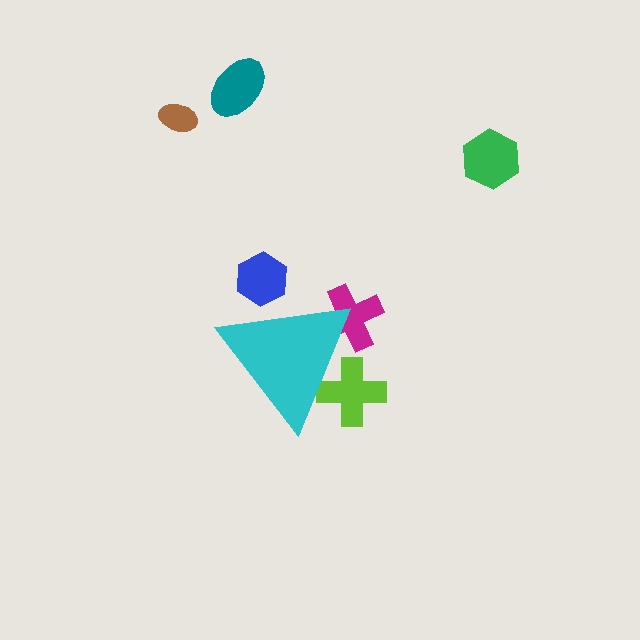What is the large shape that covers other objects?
A cyan triangle.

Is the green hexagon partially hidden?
No, the green hexagon is fully visible.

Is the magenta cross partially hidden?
Yes, the magenta cross is partially hidden behind the cyan triangle.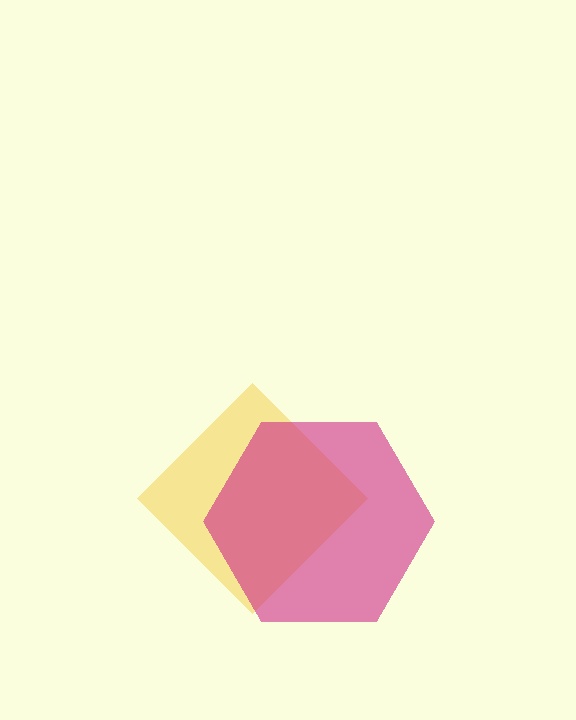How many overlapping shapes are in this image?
There are 2 overlapping shapes in the image.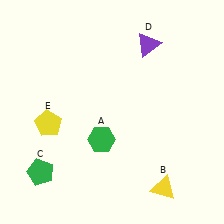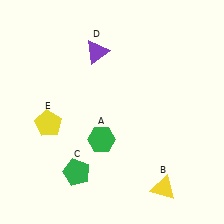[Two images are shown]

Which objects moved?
The objects that moved are: the green pentagon (C), the purple triangle (D).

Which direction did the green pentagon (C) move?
The green pentagon (C) moved right.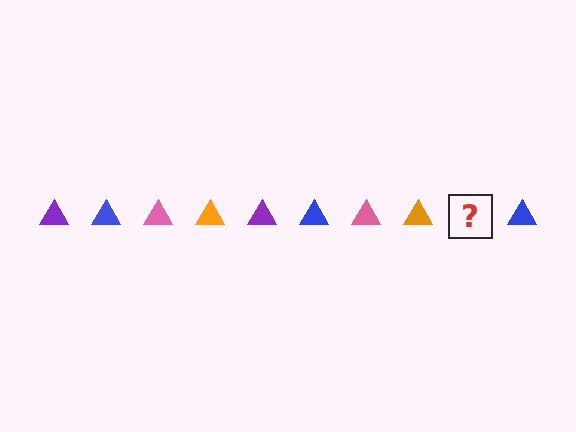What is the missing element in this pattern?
The missing element is a purple triangle.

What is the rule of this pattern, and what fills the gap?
The rule is that the pattern cycles through purple, blue, pink, orange triangles. The gap should be filled with a purple triangle.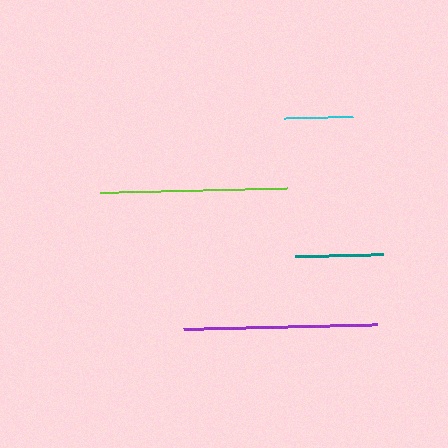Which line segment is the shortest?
The cyan line is the shortest at approximately 69 pixels.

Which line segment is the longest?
The purple line is the longest at approximately 194 pixels.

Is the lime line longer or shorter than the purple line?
The purple line is longer than the lime line.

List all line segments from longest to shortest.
From longest to shortest: purple, lime, teal, cyan.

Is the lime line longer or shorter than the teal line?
The lime line is longer than the teal line.